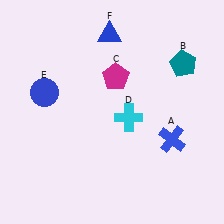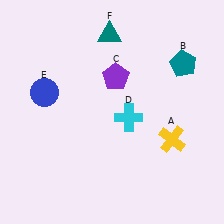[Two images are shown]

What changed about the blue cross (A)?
In Image 1, A is blue. In Image 2, it changed to yellow.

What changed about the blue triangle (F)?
In Image 1, F is blue. In Image 2, it changed to teal.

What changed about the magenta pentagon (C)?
In Image 1, C is magenta. In Image 2, it changed to purple.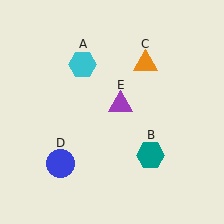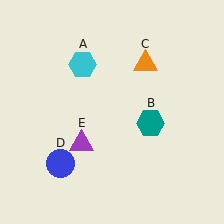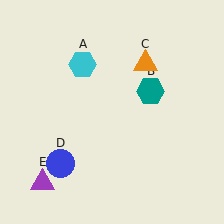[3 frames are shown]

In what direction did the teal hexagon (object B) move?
The teal hexagon (object B) moved up.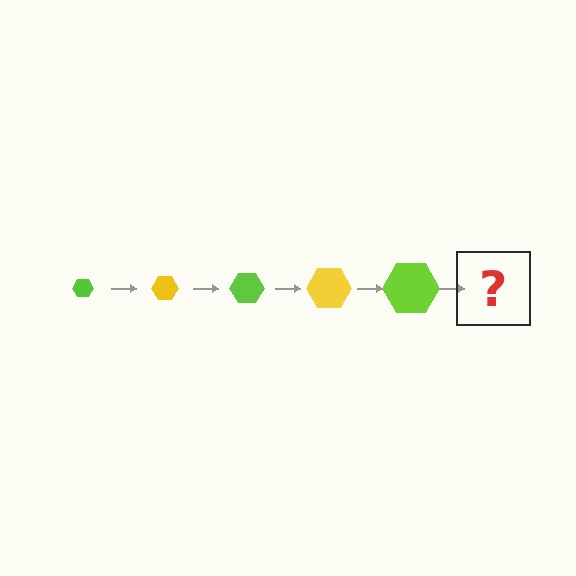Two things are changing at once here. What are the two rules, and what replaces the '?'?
The two rules are that the hexagon grows larger each step and the color cycles through lime and yellow. The '?' should be a yellow hexagon, larger than the previous one.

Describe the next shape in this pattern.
It should be a yellow hexagon, larger than the previous one.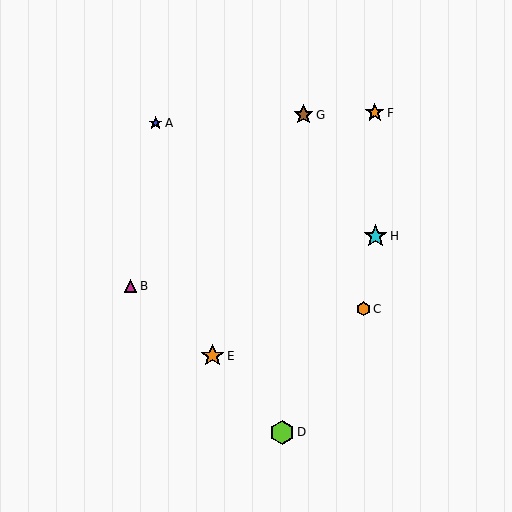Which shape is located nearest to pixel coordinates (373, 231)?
The cyan star (labeled H) at (375, 236) is nearest to that location.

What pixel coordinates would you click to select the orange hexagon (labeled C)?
Click at (364, 309) to select the orange hexagon C.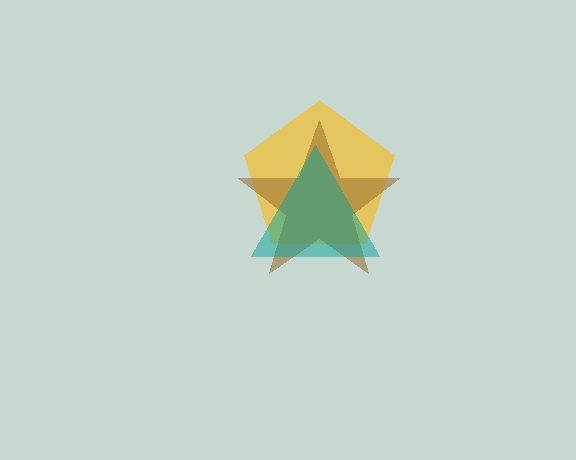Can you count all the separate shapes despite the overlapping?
Yes, there are 3 separate shapes.